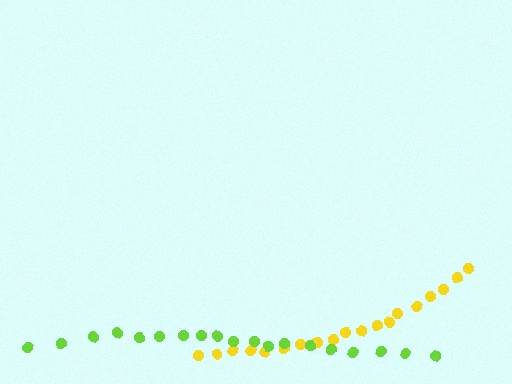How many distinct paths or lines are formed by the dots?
There are 2 distinct paths.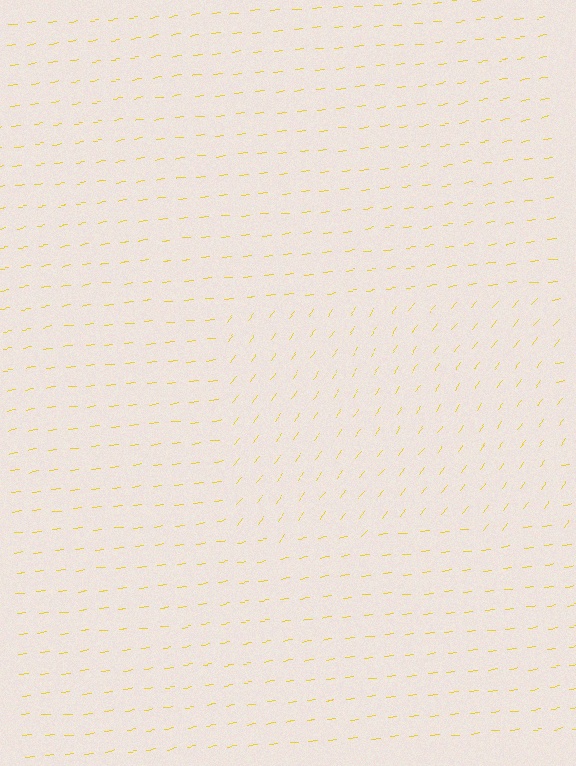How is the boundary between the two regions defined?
The boundary is defined purely by a change in line orientation (approximately 45 degrees difference). All lines are the same color and thickness.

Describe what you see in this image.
The image is filled with small yellow line segments. A rectangle region in the image has lines oriented differently from the surrounding lines, creating a visible texture boundary.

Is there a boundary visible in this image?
Yes, there is a texture boundary formed by a change in line orientation.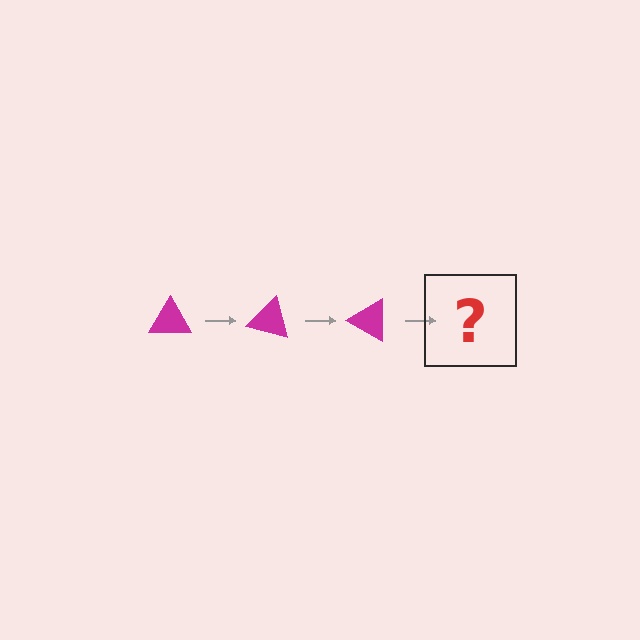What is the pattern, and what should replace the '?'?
The pattern is that the triangle rotates 15 degrees each step. The '?' should be a magenta triangle rotated 45 degrees.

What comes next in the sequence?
The next element should be a magenta triangle rotated 45 degrees.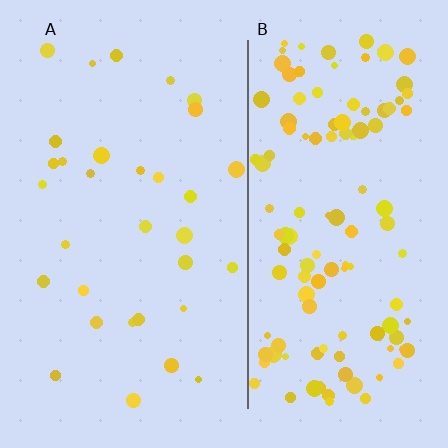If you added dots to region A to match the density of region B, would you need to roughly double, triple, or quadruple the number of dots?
Approximately quadruple.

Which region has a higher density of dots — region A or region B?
B (the right).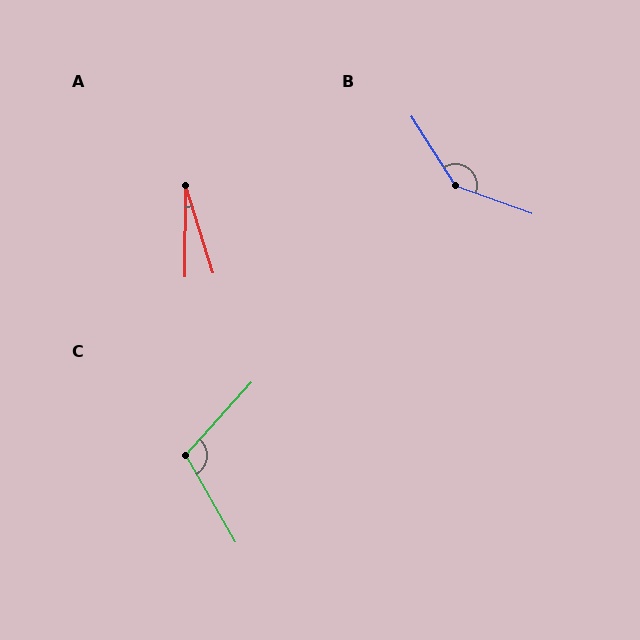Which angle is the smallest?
A, at approximately 18 degrees.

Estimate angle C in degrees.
Approximately 108 degrees.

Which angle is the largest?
B, at approximately 142 degrees.